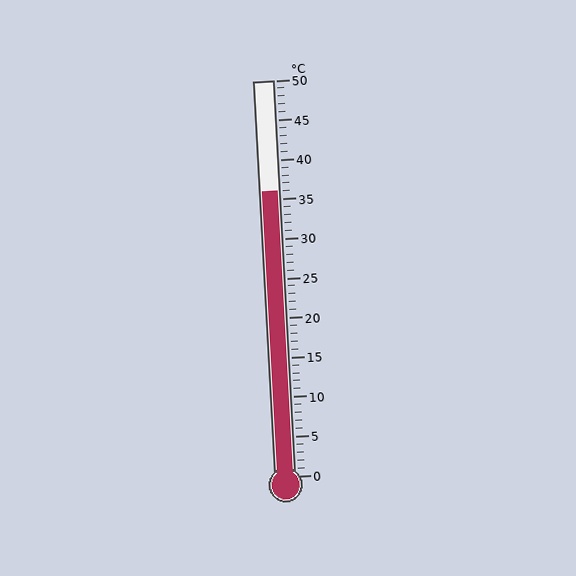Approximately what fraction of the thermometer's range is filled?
The thermometer is filled to approximately 70% of its range.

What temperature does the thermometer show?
The thermometer shows approximately 36°C.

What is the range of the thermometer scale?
The thermometer scale ranges from 0°C to 50°C.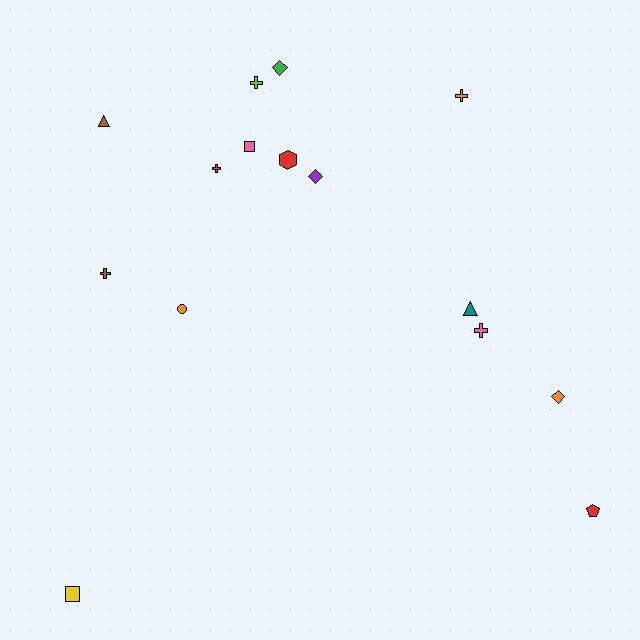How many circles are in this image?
There is 1 circle.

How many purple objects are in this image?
There is 1 purple object.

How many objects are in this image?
There are 15 objects.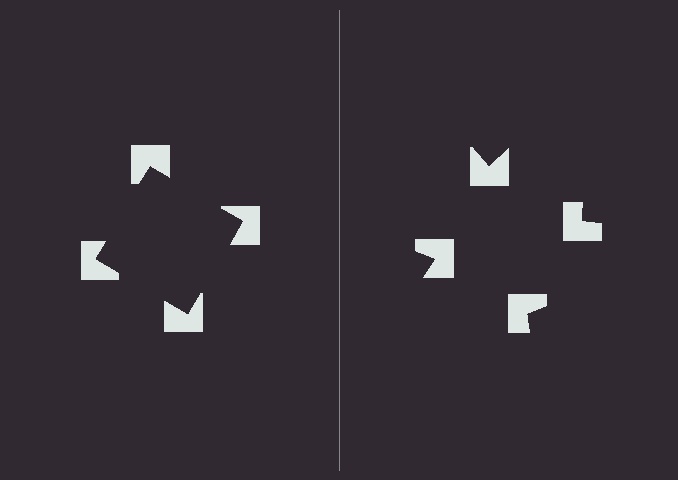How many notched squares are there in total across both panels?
8 — 4 on each side.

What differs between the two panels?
The notched squares are positioned identically on both sides; only the wedge orientations differ. On the left they align to a square; on the right they are misaligned.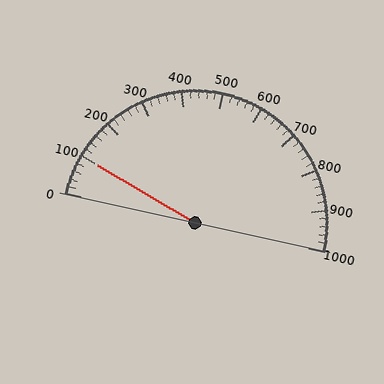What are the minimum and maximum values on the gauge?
The gauge ranges from 0 to 1000.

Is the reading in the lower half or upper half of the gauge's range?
The reading is in the lower half of the range (0 to 1000).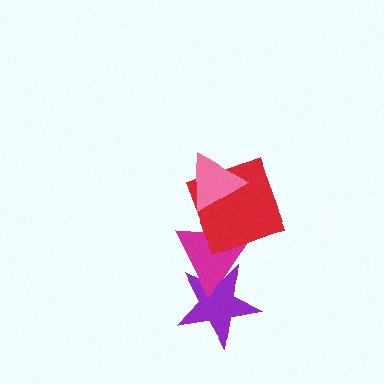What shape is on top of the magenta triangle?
The red square is on top of the magenta triangle.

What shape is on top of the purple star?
The magenta triangle is on top of the purple star.